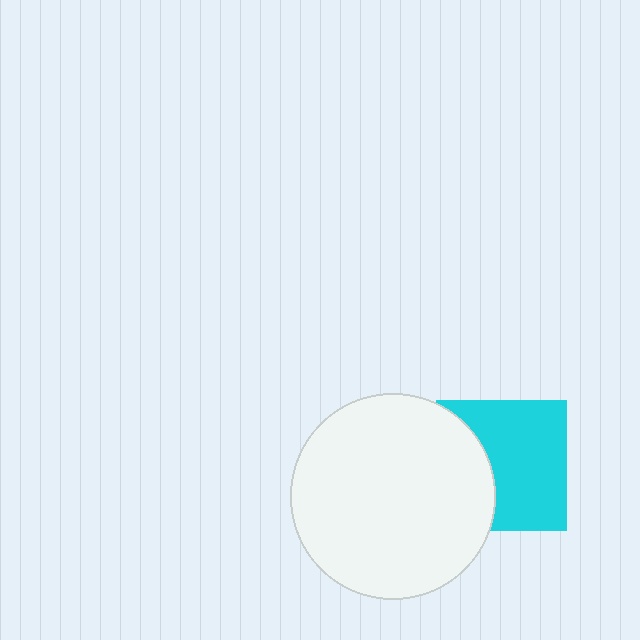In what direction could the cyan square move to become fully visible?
The cyan square could move right. That would shift it out from behind the white circle entirely.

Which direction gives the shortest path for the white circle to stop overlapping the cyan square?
Moving left gives the shortest separation.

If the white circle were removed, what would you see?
You would see the complete cyan square.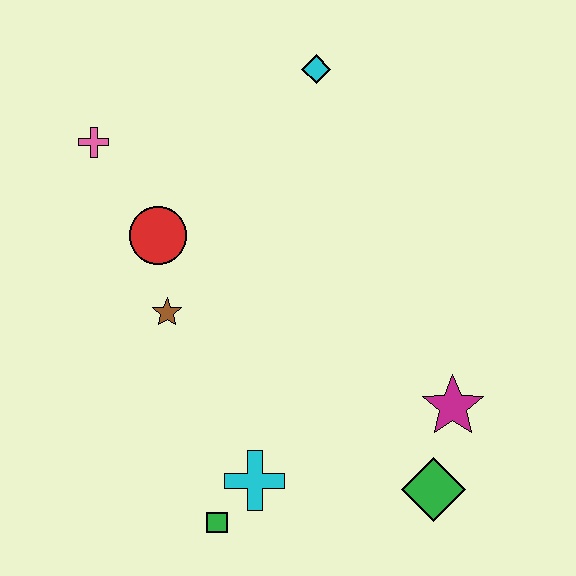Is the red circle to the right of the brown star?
No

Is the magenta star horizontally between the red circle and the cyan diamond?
No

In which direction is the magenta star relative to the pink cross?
The magenta star is to the right of the pink cross.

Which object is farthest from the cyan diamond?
The green square is farthest from the cyan diamond.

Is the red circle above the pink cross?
No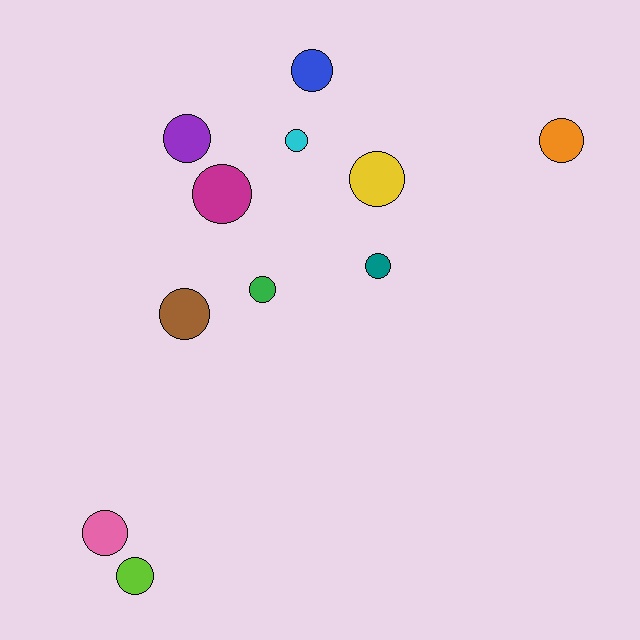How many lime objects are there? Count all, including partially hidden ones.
There is 1 lime object.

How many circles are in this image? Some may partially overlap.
There are 11 circles.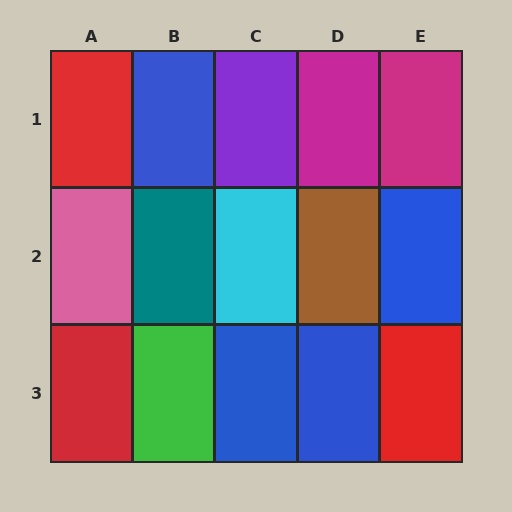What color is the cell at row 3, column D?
Blue.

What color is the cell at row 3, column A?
Red.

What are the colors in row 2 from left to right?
Pink, teal, cyan, brown, blue.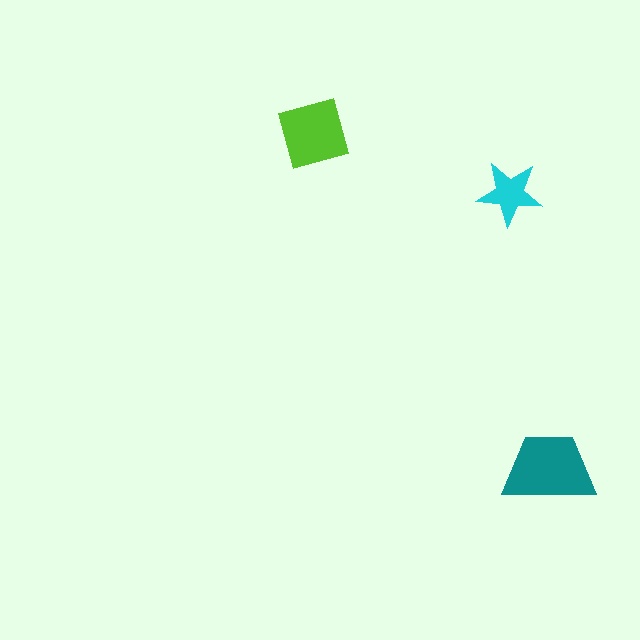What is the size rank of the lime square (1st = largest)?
2nd.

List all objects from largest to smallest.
The teal trapezoid, the lime square, the cyan star.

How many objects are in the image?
There are 3 objects in the image.